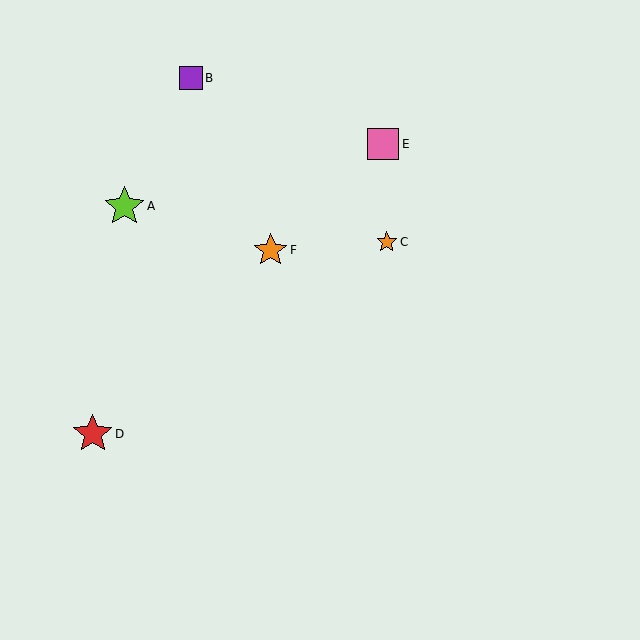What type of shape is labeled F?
Shape F is an orange star.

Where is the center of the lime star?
The center of the lime star is at (124, 206).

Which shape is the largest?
The lime star (labeled A) is the largest.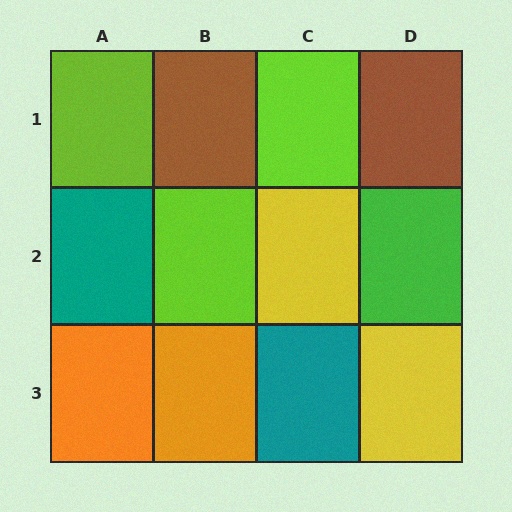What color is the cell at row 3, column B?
Orange.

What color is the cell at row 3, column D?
Yellow.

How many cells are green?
1 cell is green.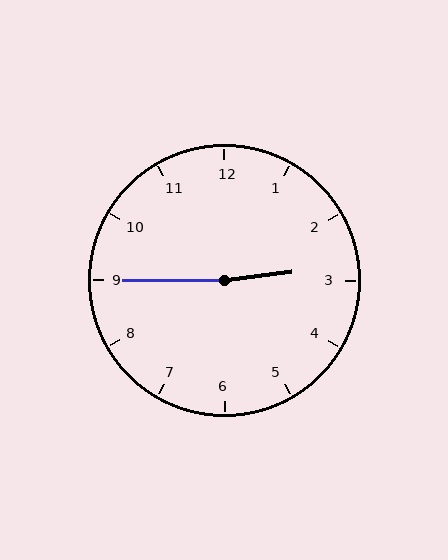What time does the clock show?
2:45.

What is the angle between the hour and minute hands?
Approximately 172 degrees.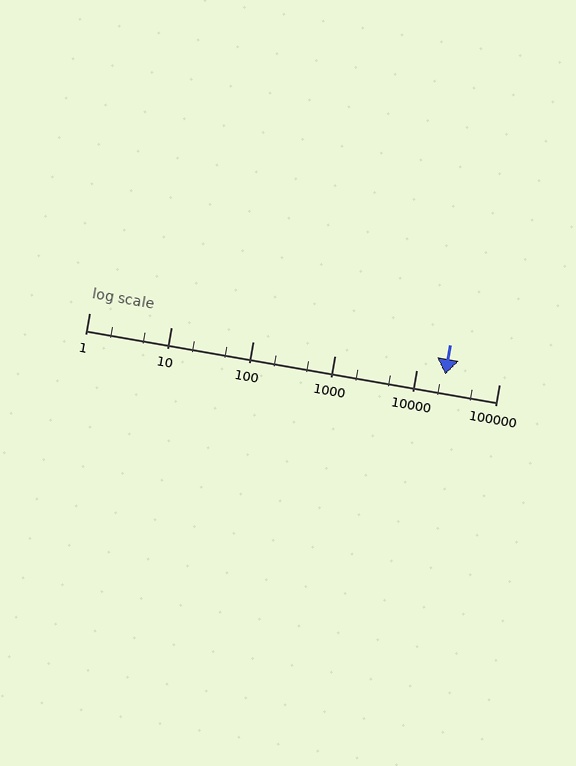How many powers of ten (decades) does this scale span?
The scale spans 5 decades, from 1 to 100000.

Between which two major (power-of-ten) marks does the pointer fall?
The pointer is between 10000 and 100000.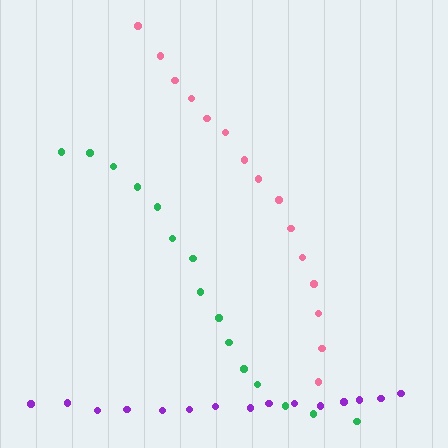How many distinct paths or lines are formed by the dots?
There are 3 distinct paths.